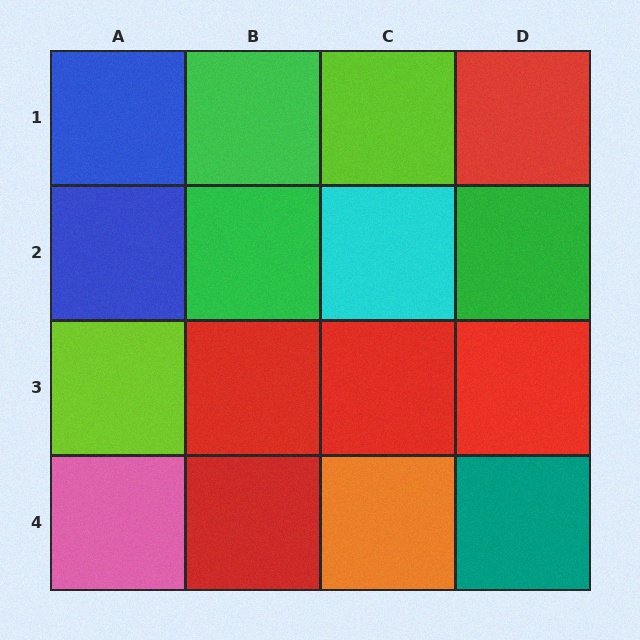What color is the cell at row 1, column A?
Blue.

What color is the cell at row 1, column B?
Green.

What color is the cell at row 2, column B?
Green.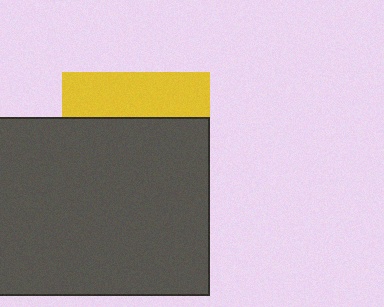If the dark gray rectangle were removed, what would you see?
You would see the complete yellow square.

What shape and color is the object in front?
The object in front is a dark gray rectangle.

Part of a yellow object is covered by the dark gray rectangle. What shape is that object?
It is a square.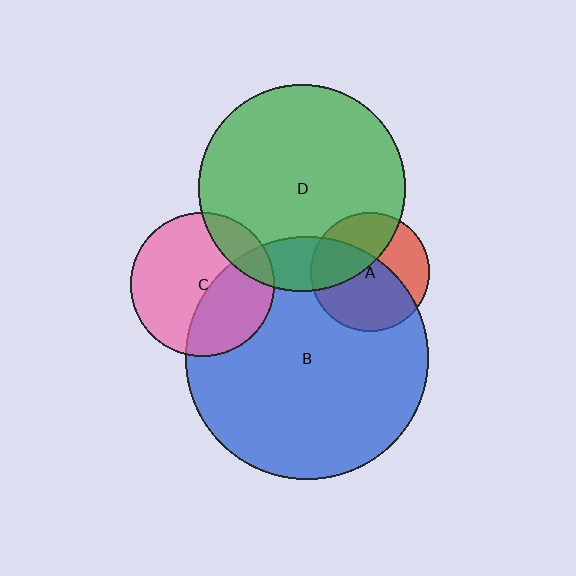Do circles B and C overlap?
Yes.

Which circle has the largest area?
Circle B (blue).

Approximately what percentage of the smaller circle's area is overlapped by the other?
Approximately 40%.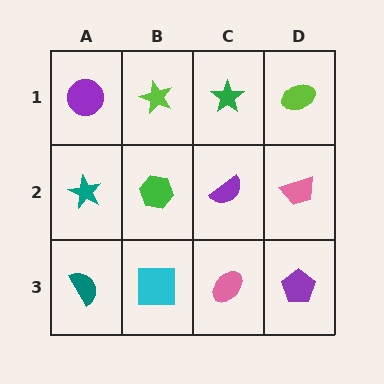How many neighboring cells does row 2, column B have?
4.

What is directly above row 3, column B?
A green hexagon.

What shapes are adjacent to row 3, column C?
A purple semicircle (row 2, column C), a cyan square (row 3, column B), a purple pentagon (row 3, column D).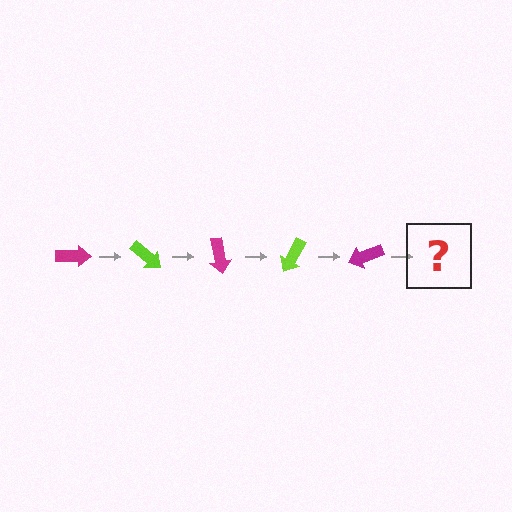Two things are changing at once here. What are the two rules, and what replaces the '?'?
The two rules are that it rotates 40 degrees each step and the color cycles through magenta and lime. The '?' should be a lime arrow, rotated 200 degrees from the start.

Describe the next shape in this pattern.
It should be a lime arrow, rotated 200 degrees from the start.